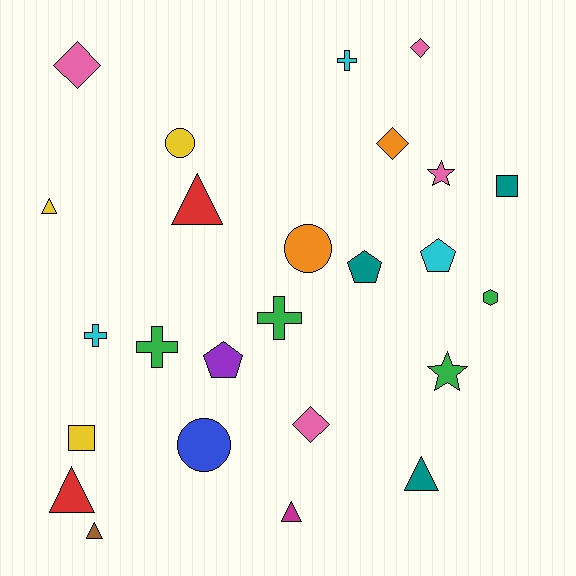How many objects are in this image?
There are 25 objects.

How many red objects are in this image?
There are 2 red objects.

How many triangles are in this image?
There are 6 triangles.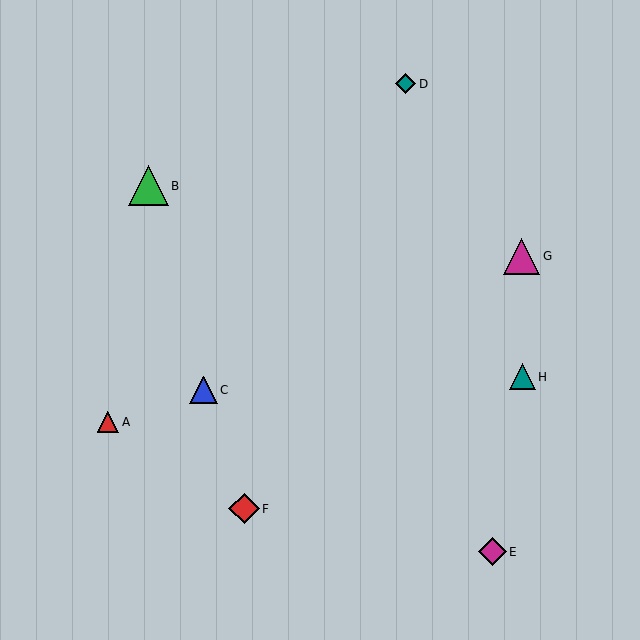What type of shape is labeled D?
Shape D is a teal diamond.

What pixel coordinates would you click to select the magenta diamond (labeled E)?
Click at (492, 552) to select the magenta diamond E.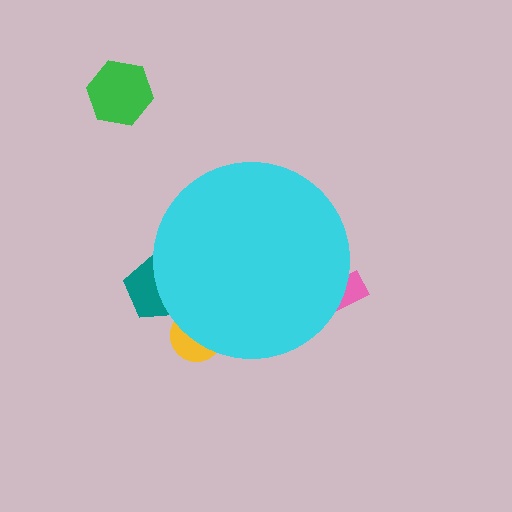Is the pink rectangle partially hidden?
Yes, the pink rectangle is partially hidden behind the cyan circle.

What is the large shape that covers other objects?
A cyan circle.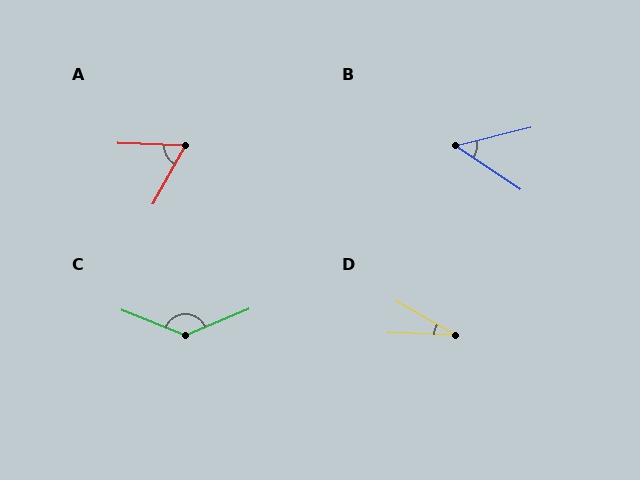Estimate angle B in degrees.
Approximately 47 degrees.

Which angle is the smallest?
D, at approximately 28 degrees.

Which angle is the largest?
C, at approximately 136 degrees.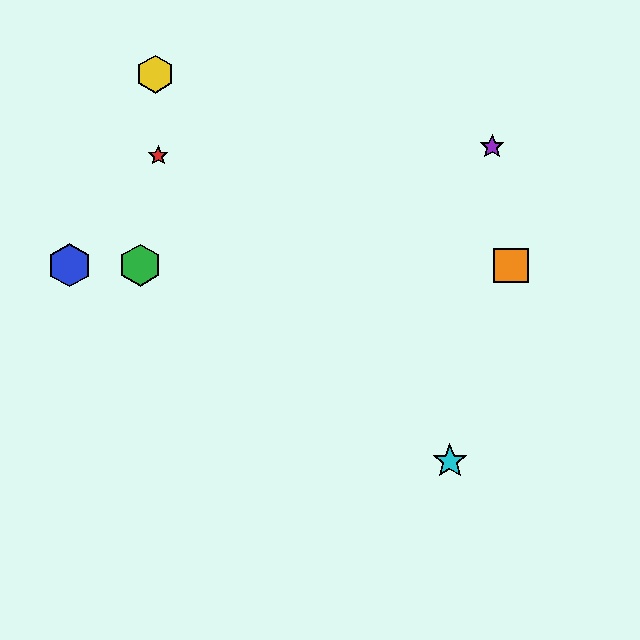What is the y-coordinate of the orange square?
The orange square is at y≈265.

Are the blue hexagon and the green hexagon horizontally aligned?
Yes, both are at y≈265.